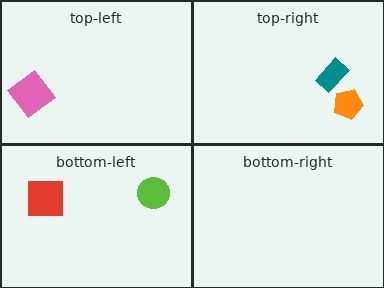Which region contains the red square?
The bottom-left region.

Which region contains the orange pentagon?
The top-right region.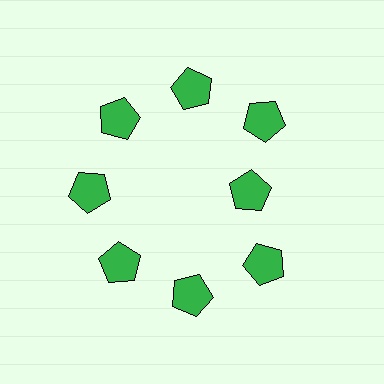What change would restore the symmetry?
The symmetry would be restored by moving it outward, back onto the ring so that all 8 pentagons sit at equal angles and equal distance from the center.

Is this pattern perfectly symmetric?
No. The 8 green pentagons are arranged in a ring, but one element near the 3 o'clock position is pulled inward toward the center, breaking the 8-fold rotational symmetry.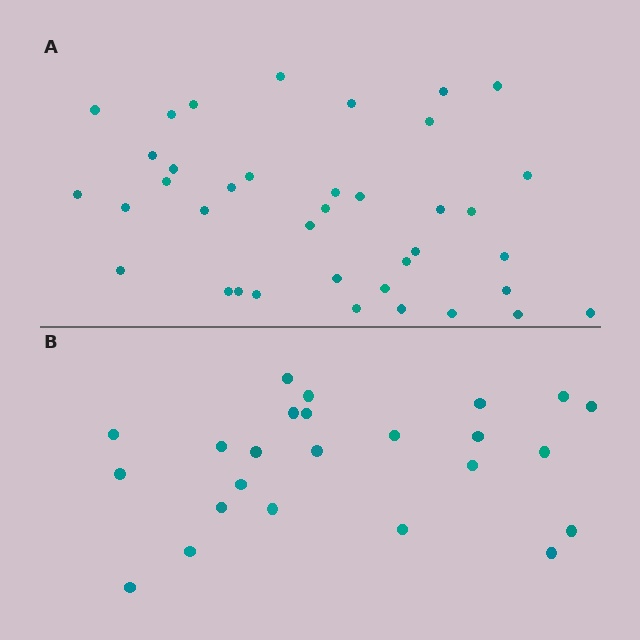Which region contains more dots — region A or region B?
Region A (the top region) has more dots.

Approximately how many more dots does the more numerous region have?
Region A has approximately 15 more dots than region B.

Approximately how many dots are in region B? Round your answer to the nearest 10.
About 20 dots. (The exact count is 24, which rounds to 20.)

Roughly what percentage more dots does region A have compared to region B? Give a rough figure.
About 60% more.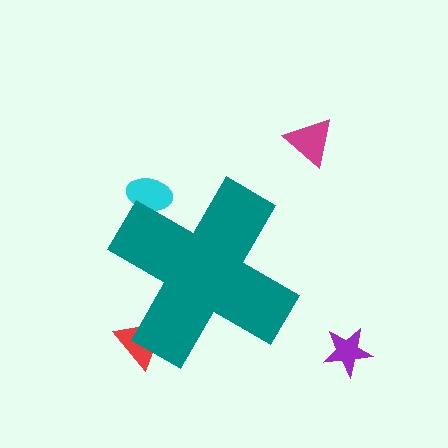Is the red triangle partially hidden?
Yes, the red triangle is partially hidden behind the teal cross.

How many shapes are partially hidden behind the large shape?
2 shapes are partially hidden.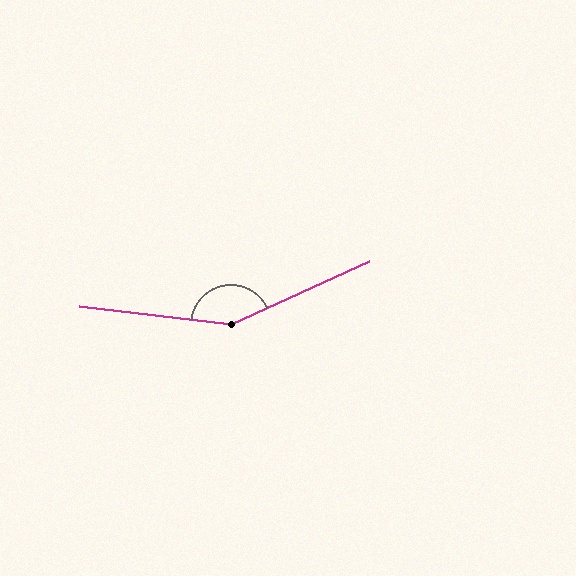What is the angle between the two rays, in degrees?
Approximately 149 degrees.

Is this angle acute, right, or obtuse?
It is obtuse.